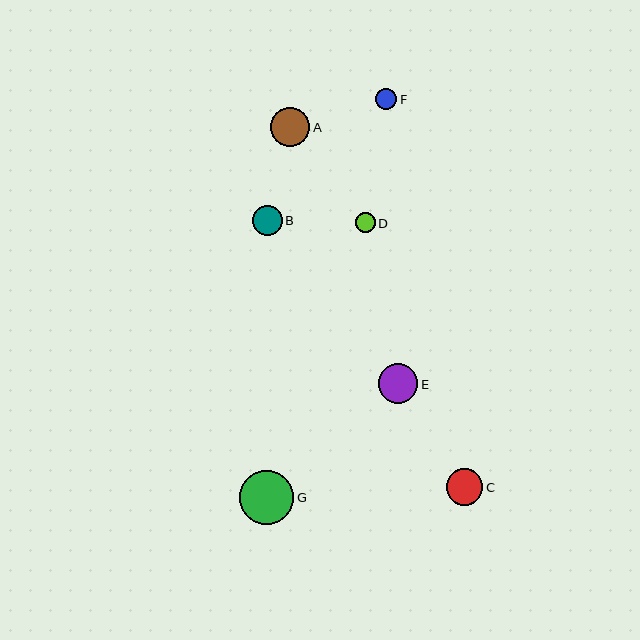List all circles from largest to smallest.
From largest to smallest: G, E, A, C, B, F, D.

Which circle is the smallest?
Circle D is the smallest with a size of approximately 20 pixels.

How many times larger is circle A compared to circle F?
Circle A is approximately 1.9 times the size of circle F.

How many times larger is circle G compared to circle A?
Circle G is approximately 1.4 times the size of circle A.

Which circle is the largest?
Circle G is the largest with a size of approximately 54 pixels.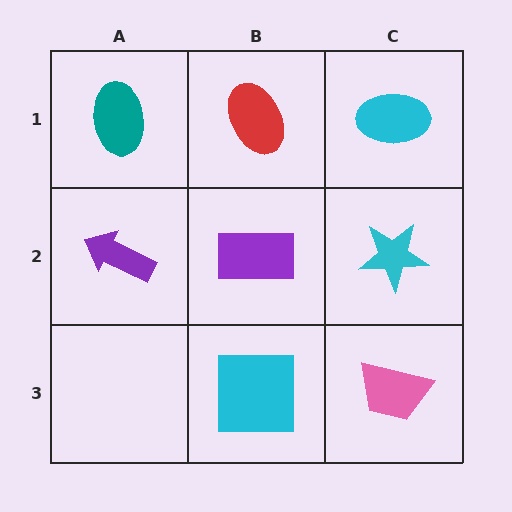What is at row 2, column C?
A cyan star.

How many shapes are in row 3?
2 shapes.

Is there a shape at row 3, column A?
No, that cell is empty.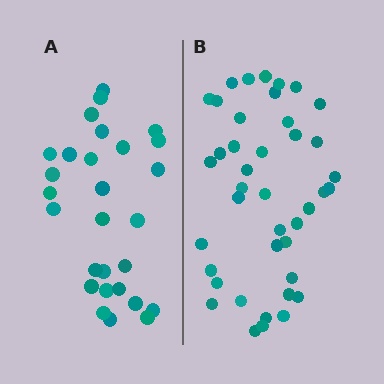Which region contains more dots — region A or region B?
Region B (the right region) has more dots.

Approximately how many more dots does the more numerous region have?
Region B has approximately 15 more dots than region A.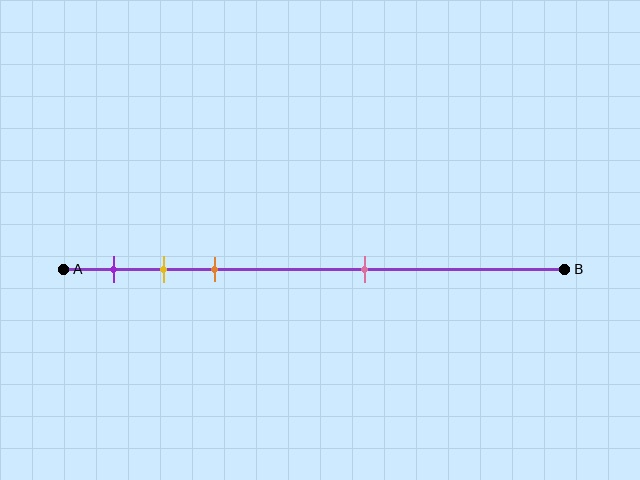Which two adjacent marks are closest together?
The yellow and orange marks are the closest adjacent pair.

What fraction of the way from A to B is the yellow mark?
The yellow mark is approximately 20% (0.2) of the way from A to B.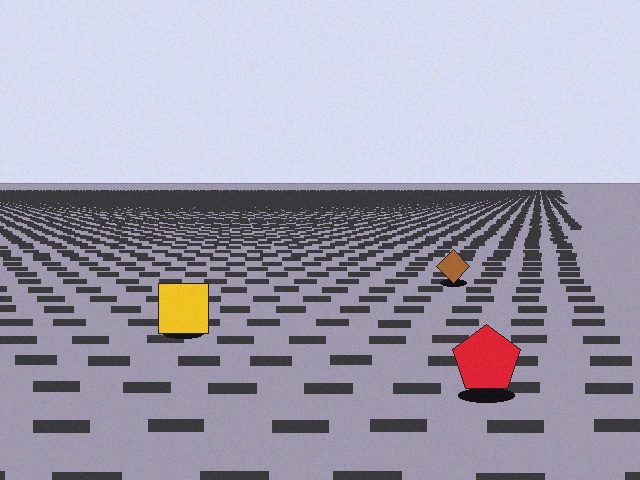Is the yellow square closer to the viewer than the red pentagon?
No. The red pentagon is closer — you can tell from the texture gradient: the ground texture is coarser near it.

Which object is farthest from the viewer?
The brown diamond is farthest from the viewer. It appears smaller and the ground texture around it is denser.